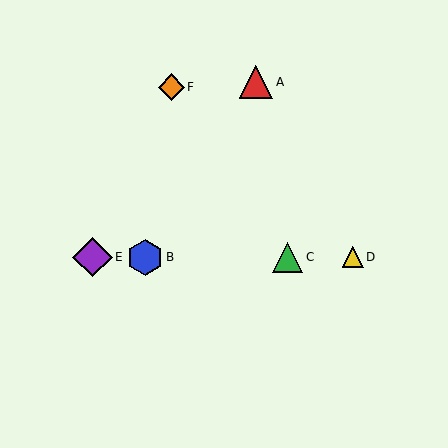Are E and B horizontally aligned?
Yes, both are at y≈257.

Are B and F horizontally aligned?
No, B is at y≈257 and F is at y≈87.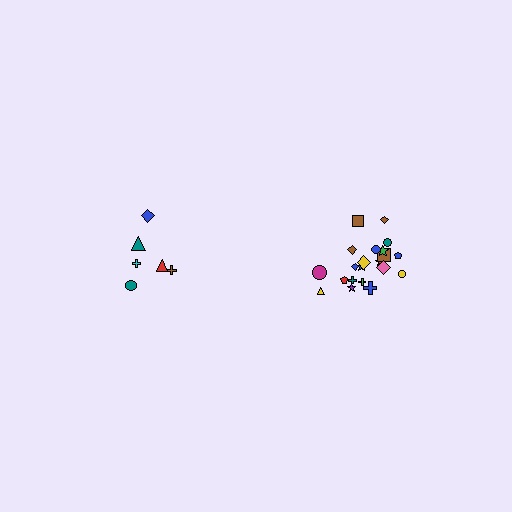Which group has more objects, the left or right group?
The right group.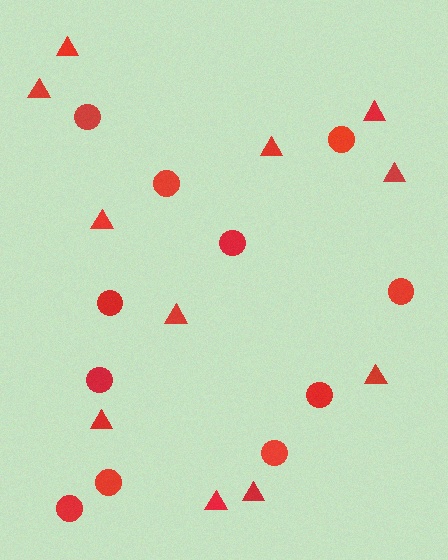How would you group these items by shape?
There are 2 groups: one group of triangles (11) and one group of circles (11).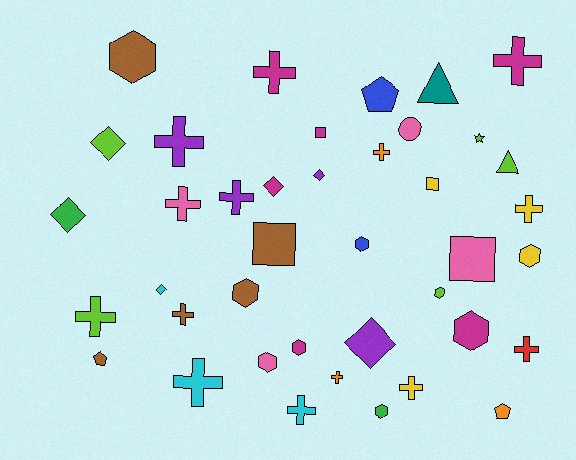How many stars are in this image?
There is 1 star.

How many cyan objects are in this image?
There are 3 cyan objects.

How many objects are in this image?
There are 40 objects.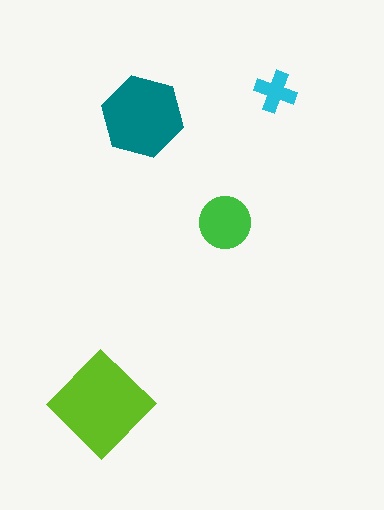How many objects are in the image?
There are 4 objects in the image.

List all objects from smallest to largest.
The cyan cross, the green circle, the teal hexagon, the lime diamond.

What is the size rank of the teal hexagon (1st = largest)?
2nd.